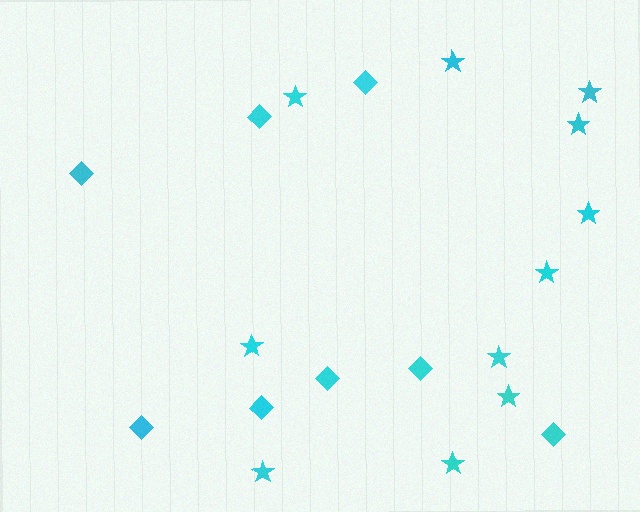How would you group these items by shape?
There are 2 groups: one group of stars (11) and one group of diamonds (8).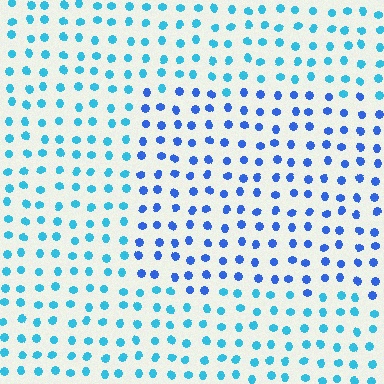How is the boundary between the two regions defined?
The boundary is defined purely by a slight shift in hue (about 31 degrees). Spacing, size, and orientation are identical on both sides.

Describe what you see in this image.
The image is filled with small cyan elements in a uniform arrangement. A rectangle-shaped region is visible where the elements are tinted to a slightly different hue, forming a subtle color boundary.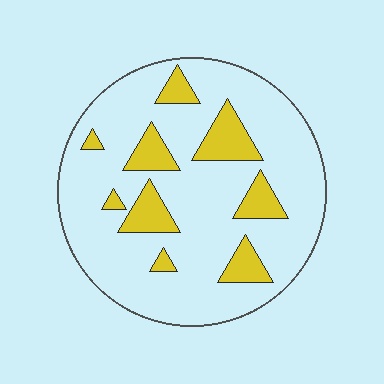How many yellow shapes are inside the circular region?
9.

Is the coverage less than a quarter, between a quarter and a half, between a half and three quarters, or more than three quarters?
Less than a quarter.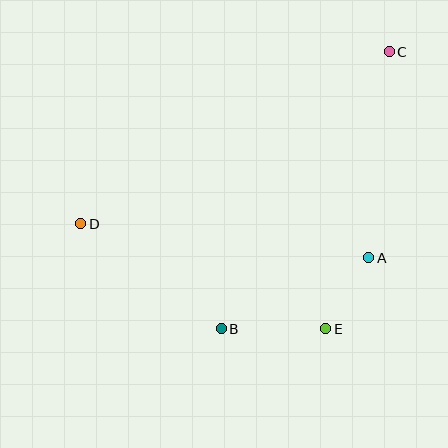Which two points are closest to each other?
Points A and E are closest to each other.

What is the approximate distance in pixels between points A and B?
The distance between A and B is approximately 164 pixels.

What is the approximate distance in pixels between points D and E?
The distance between D and E is approximately 267 pixels.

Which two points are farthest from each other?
Points C and D are farthest from each other.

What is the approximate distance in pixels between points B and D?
The distance between B and D is approximately 175 pixels.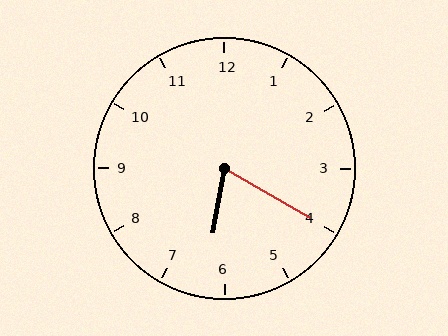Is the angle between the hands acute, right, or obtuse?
It is acute.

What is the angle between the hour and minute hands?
Approximately 70 degrees.